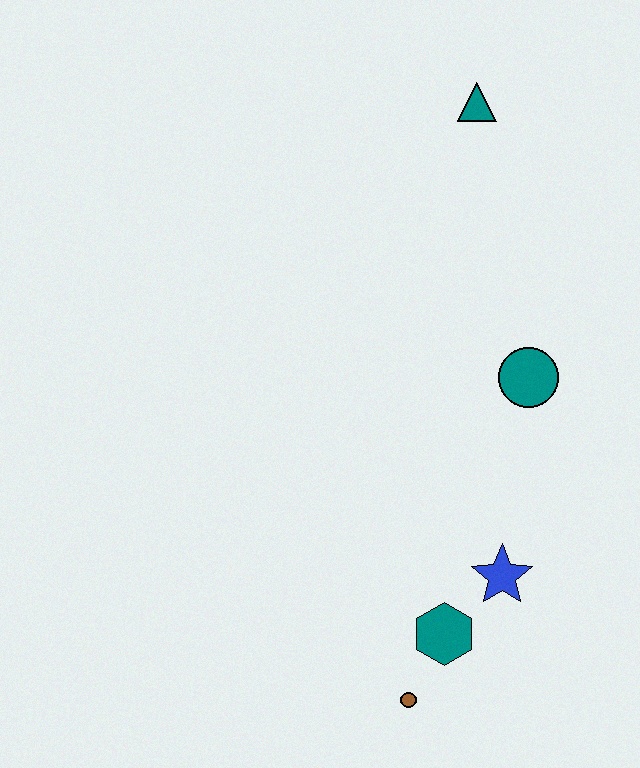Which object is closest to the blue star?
The teal hexagon is closest to the blue star.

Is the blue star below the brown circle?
No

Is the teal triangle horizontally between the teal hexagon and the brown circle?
No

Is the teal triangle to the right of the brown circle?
Yes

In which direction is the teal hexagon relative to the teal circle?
The teal hexagon is below the teal circle.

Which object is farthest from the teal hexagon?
The teal triangle is farthest from the teal hexagon.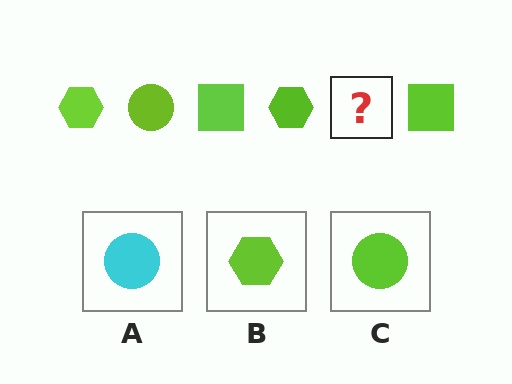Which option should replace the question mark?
Option C.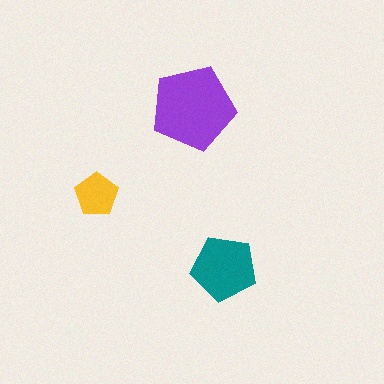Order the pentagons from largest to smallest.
the purple one, the teal one, the yellow one.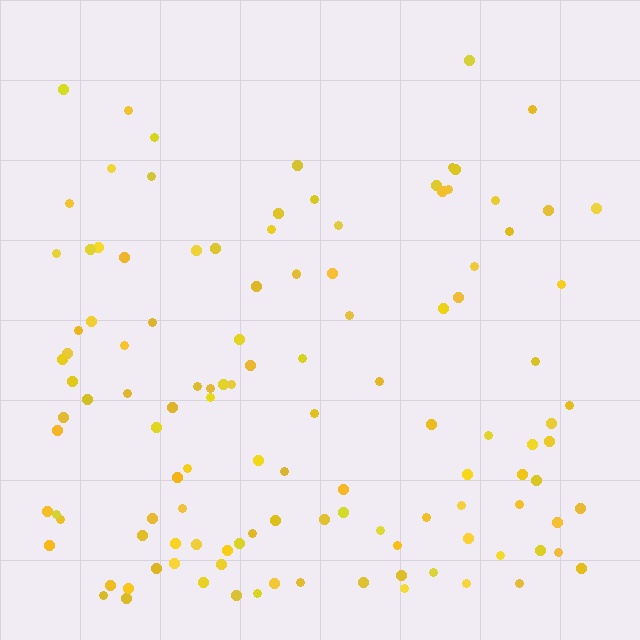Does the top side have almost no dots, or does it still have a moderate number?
Still a moderate number, just noticeably fewer than the bottom.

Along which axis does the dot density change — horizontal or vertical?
Vertical.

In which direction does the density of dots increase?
From top to bottom, with the bottom side densest.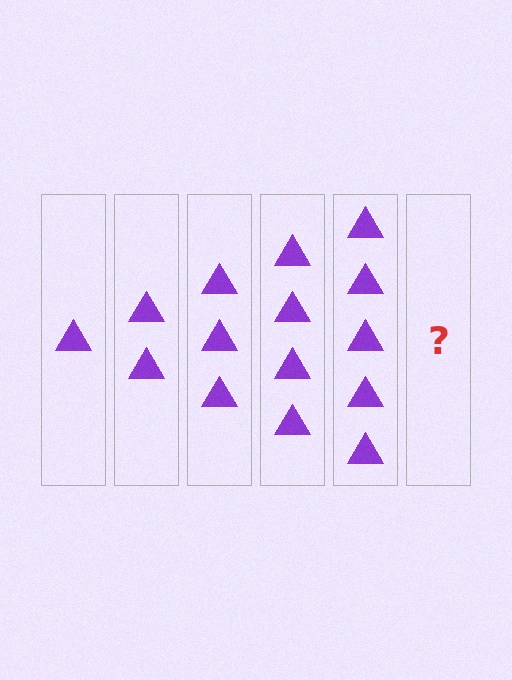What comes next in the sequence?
The next element should be 6 triangles.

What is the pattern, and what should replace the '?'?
The pattern is that each step adds one more triangle. The '?' should be 6 triangles.